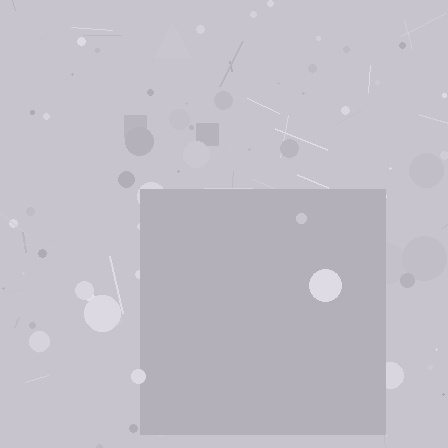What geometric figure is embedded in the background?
A square is embedded in the background.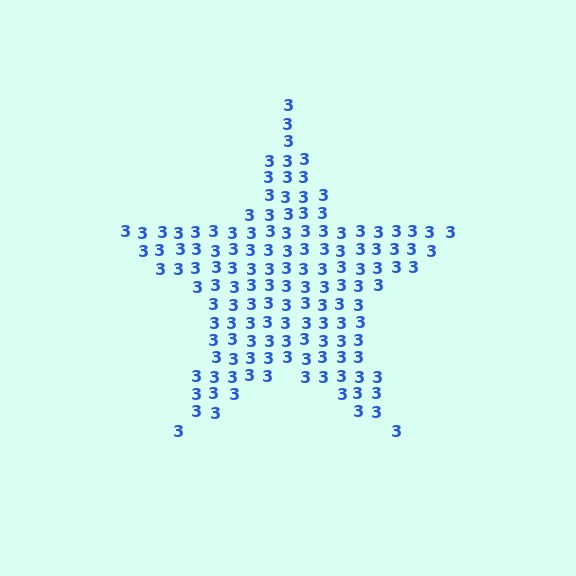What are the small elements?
The small elements are digit 3's.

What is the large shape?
The large shape is a star.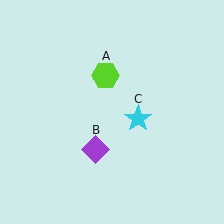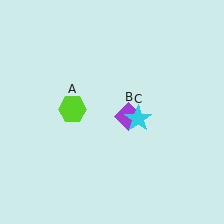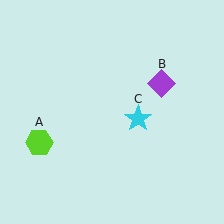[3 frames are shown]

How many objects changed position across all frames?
2 objects changed position: lime hexagon (object A), purple diamond (object B).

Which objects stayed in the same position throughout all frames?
Cyan star (object C) remained stationary.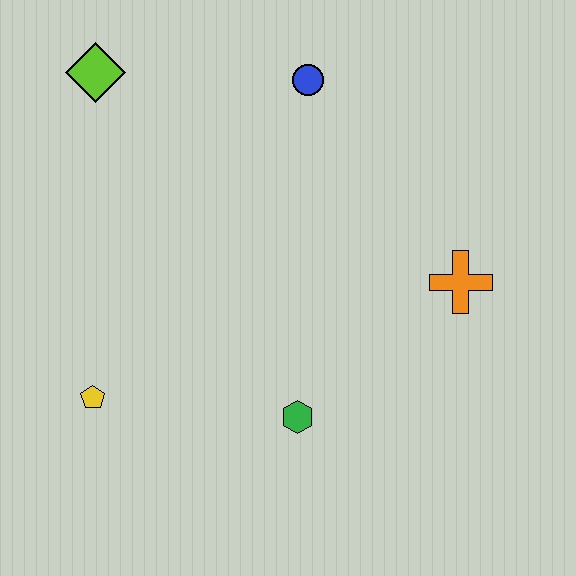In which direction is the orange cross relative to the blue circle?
The orange cross is below the blue circle.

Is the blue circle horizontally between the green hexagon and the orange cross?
Yes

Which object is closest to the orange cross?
The green hexagon is closest to the orange cross.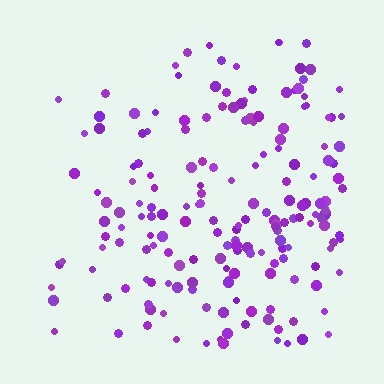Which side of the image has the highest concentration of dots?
The right.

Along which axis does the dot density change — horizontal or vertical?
Horizontal.